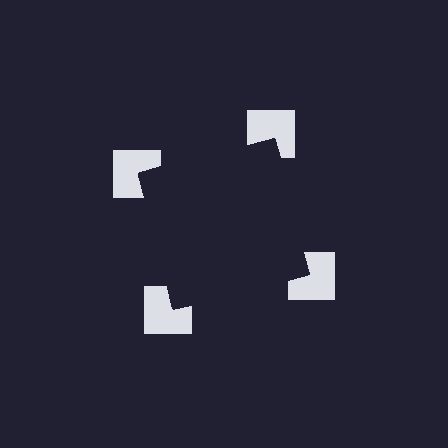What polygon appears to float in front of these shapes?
An illusory square — its edges are inferred from the aligned wedge cuts in the notched squares, not physically drawn.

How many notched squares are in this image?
There are 4 — one at each vertex of the illusory square.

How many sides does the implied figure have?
4 sides.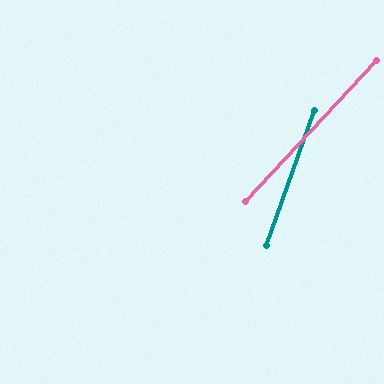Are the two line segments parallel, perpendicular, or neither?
Neither parallel nor perpendicular — they differ by about 23°.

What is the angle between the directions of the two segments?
Approximately 23 degrees.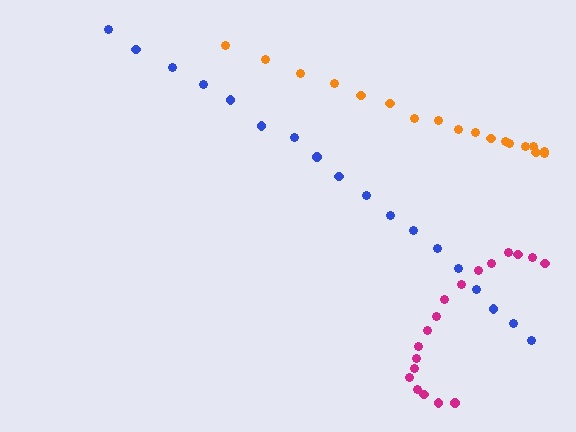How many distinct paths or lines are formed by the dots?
There are 3 distinct paths.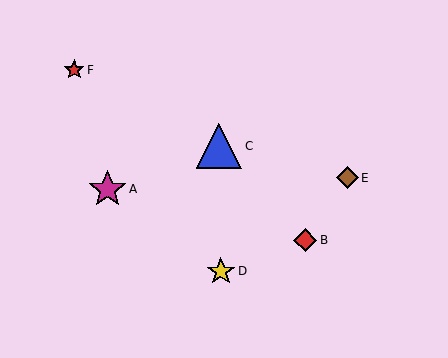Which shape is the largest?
The blue triangle (labeled C) is the largest.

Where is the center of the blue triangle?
The center of the blue triangle is at (219, 146).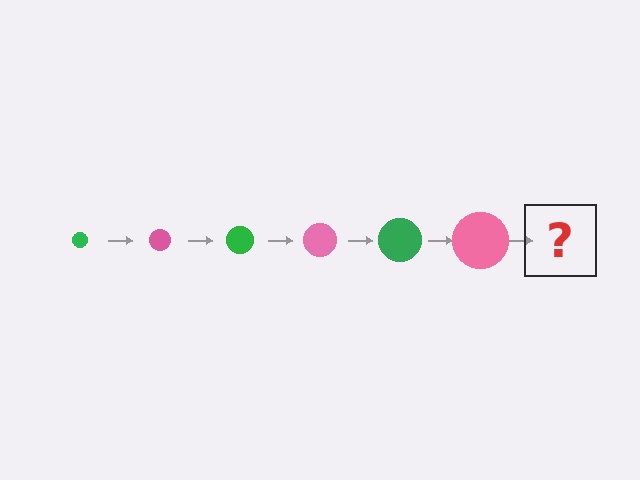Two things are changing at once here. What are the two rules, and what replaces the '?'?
The two rules are that the circle grows larger each step and the color cycles through green and pink. The '?' should be a green circle, larger than the previous one.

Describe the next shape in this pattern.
It should be a green circle, larger than the previous one.